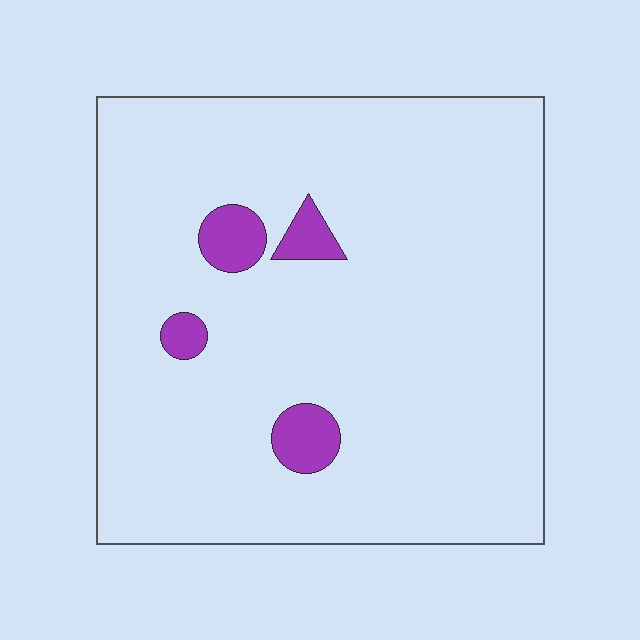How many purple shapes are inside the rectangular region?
4.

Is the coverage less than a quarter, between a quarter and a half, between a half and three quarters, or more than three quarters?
Less than a quarter.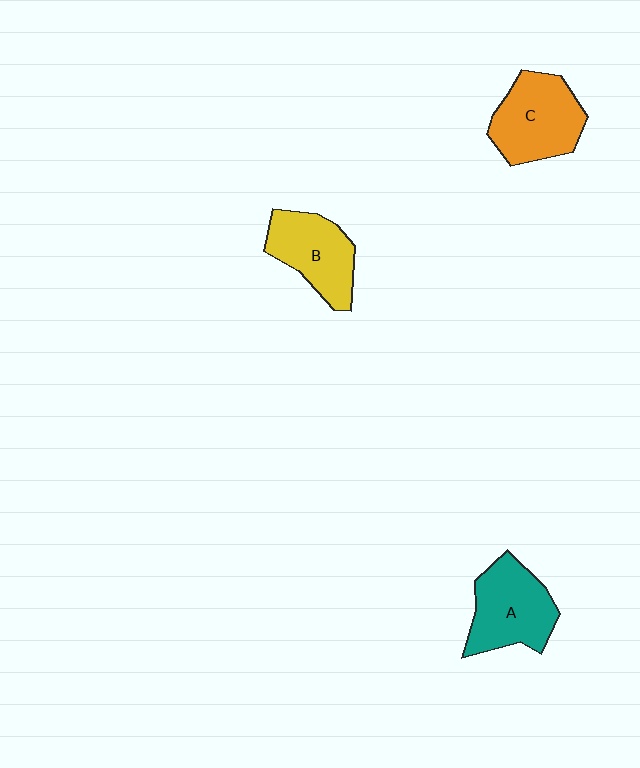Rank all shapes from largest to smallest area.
From largest to smallest: C (orange), A (teal), B (yellow).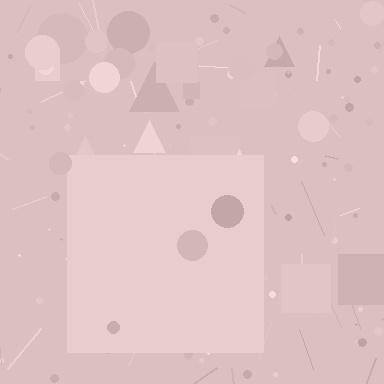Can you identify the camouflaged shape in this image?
The camouflaged shape is a square.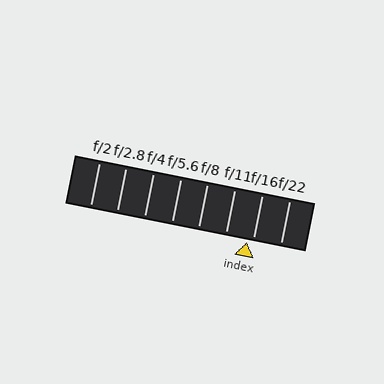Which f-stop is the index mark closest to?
The index mark is closest to f/16.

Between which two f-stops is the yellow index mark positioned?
The index mark is between f/11 and f/16.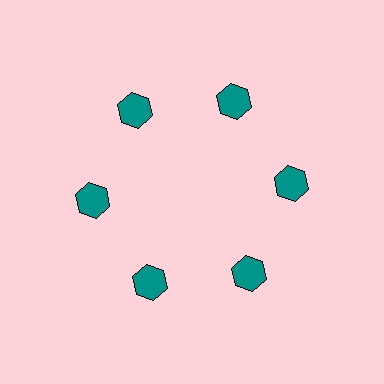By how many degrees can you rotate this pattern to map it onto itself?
The pattern maps onto itself every 60 degrees of rotation.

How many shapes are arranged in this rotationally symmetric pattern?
There are 6 shapes, arranged in 6 groups of 1.